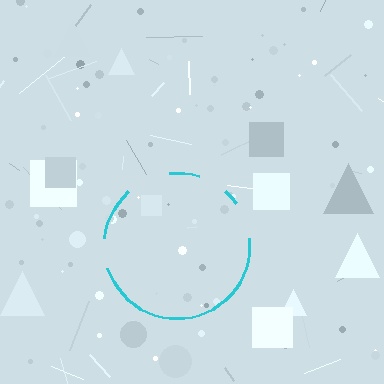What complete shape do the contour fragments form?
The contour fragments form a circle.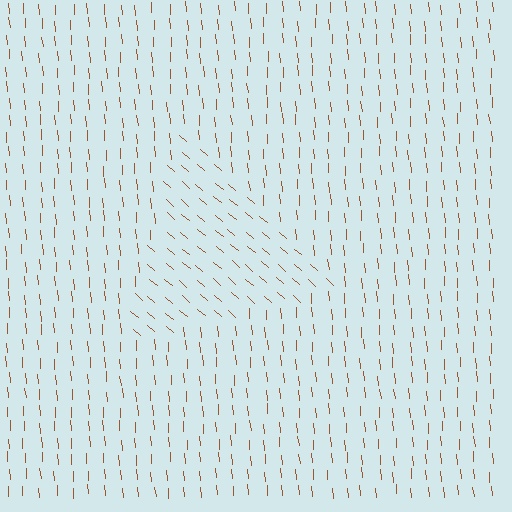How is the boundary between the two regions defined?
The boundary is defined purely by a change in line orientation (approximately 45 degrees difference). All lines are the same color and thickness.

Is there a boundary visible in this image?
Yes, there is a texture boundary formed by a change in line orientation.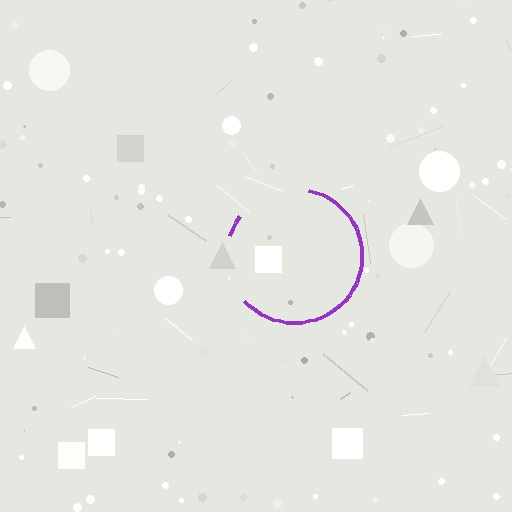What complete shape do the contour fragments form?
The contour fragments form a circle.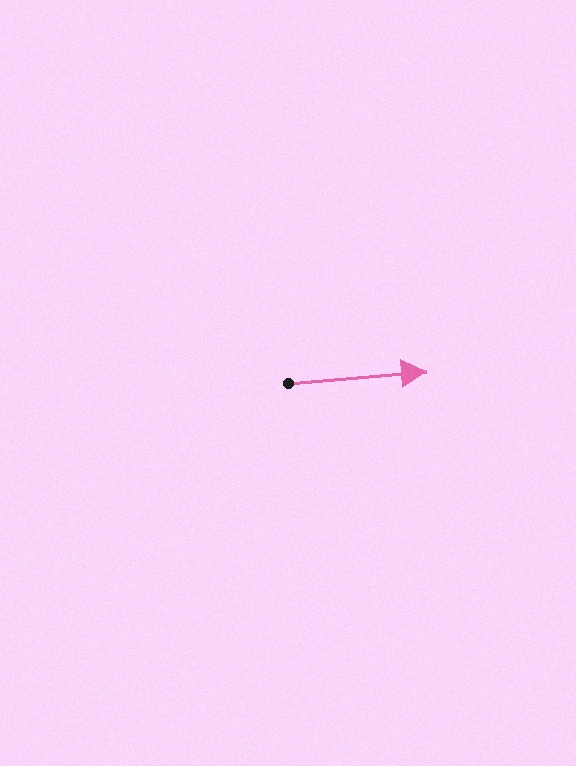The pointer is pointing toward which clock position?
Roughly 3 o'clock.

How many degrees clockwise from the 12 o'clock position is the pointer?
Approximately 85 degrees.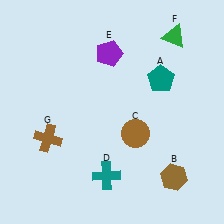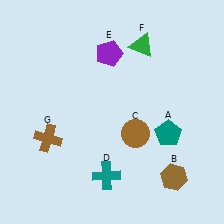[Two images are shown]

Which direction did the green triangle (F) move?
The green triangle (F) moved left.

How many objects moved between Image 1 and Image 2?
2 objects moved between the two images.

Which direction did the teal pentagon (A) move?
The teal pentagon (A) moved down.